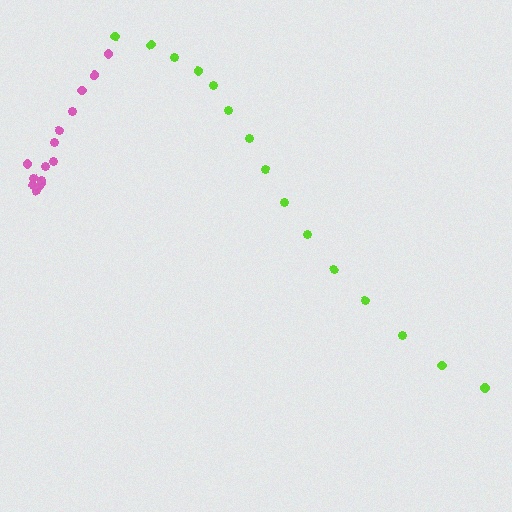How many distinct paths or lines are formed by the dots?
There are 2 distinct paths.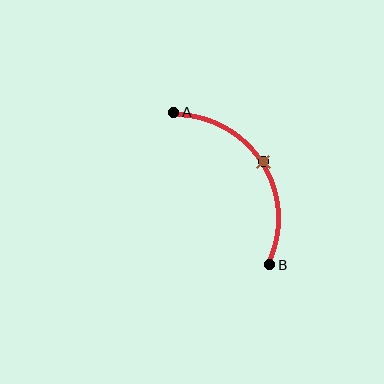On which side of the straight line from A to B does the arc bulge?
The arc bulges to the right of the straight line connecting A and B.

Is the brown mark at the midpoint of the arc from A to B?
Yes. The brown mark lies on the arc at equal arc-length from both A and B — it is the arc midpoint.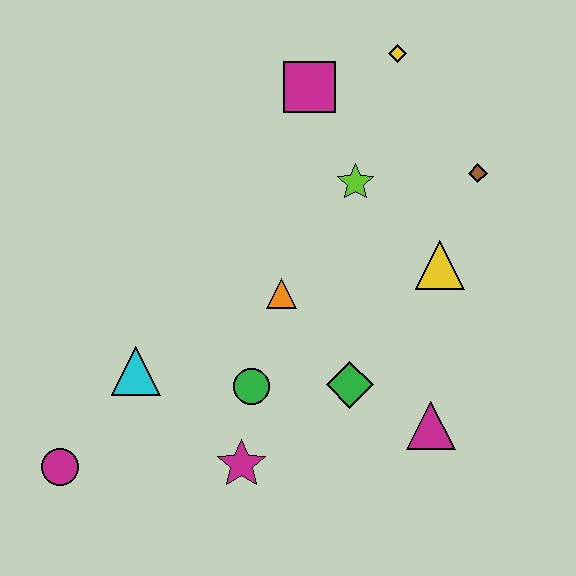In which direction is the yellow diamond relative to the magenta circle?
The yellow diamond is above the magenta circle.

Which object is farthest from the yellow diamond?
The magenta circle is farthest from the yellow diamond.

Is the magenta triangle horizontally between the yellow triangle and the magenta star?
Yes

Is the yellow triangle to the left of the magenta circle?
No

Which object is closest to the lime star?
The magenta square is closest to the lime star.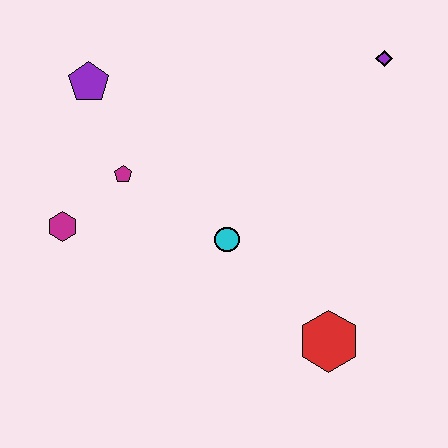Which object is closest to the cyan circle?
The magenta pentagon is closest to the cyan circle.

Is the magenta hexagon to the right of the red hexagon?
No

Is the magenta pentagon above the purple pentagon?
No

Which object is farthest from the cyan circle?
The purple diamond is farthest from the cyan circle.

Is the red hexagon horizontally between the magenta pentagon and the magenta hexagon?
No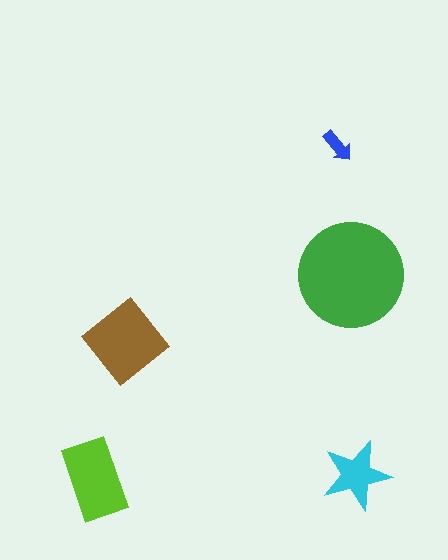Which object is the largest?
The green circle.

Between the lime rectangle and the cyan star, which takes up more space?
The lime rectangle.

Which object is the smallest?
The blue arrow.